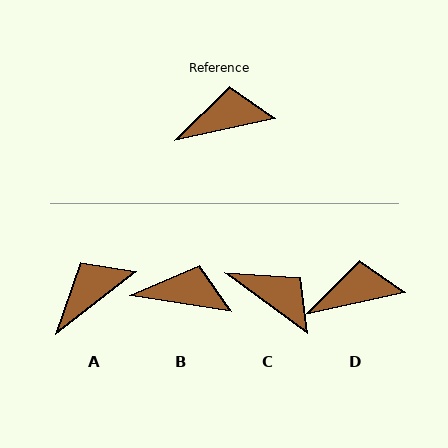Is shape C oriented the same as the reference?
No, it is off by about 48 degrees.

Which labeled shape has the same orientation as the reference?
D.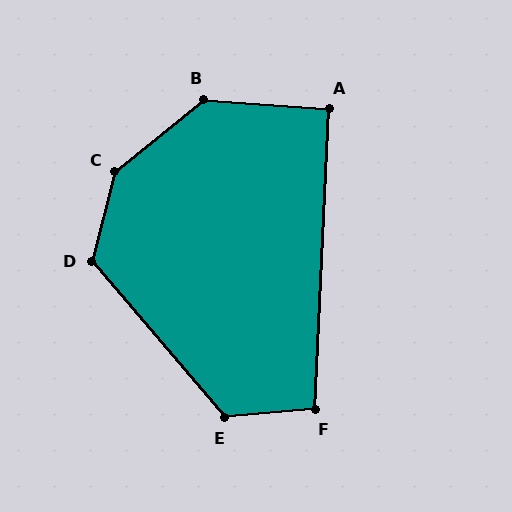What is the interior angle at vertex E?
Approximately 125 degrees (obtuse).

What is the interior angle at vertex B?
Approximately 137 degrees (obtuse).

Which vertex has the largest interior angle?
C, at approximately 143 degrees.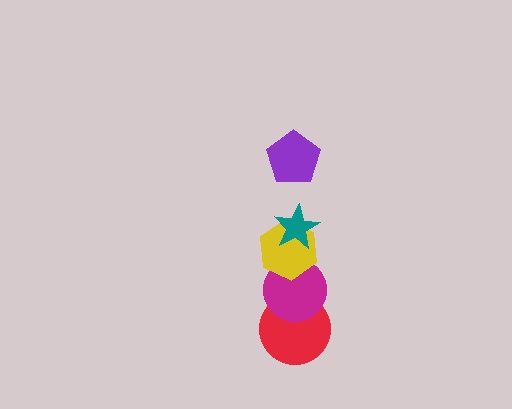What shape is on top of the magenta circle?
The yellow hexagon is on top of the magenta circle.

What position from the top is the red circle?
The red circle is 5th from the top.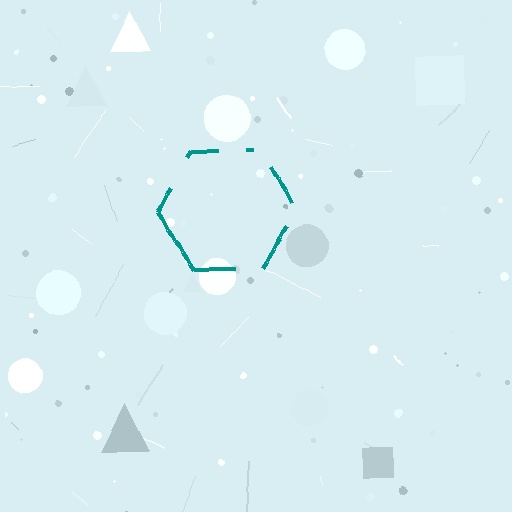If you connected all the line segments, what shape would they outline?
They would outline a hexagon.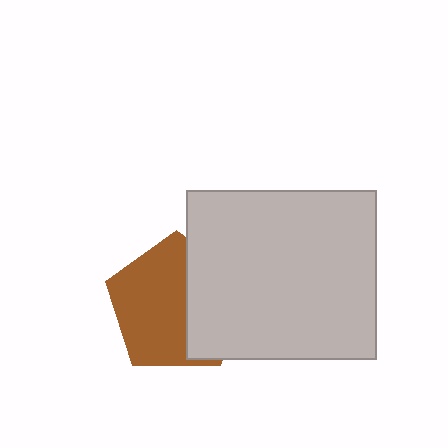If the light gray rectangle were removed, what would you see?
You would see the complete brown pentagon.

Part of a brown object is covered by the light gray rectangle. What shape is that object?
It is a pentagon.